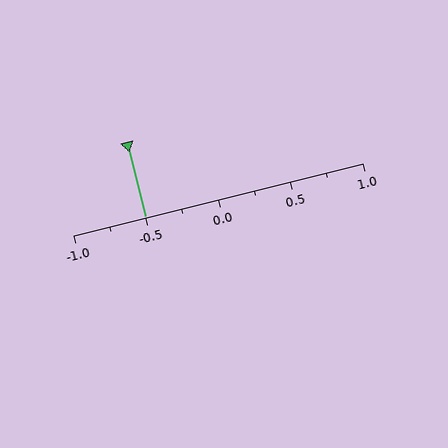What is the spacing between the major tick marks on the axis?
The major ticks are spaced 0.5 apart.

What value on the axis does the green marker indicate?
The marker indicates approximately -0.5.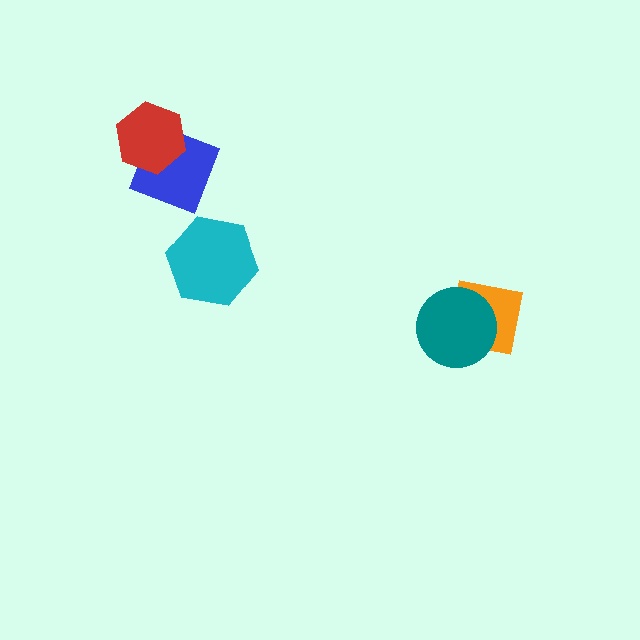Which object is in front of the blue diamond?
The red hexagon is in front of the blue diamond.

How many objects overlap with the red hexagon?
1 object overlaps with the red hexagon.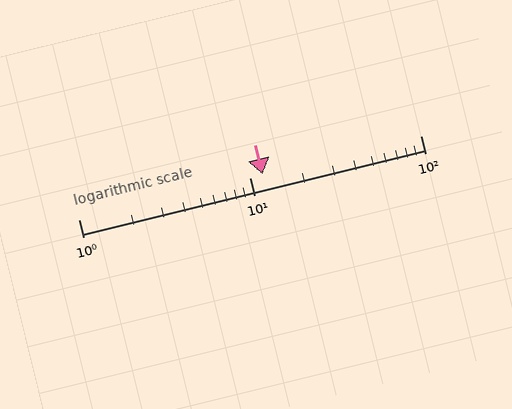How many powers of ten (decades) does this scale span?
The scale spans 2 decades, from 1 to 100.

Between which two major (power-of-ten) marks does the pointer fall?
The pointer is between 10 and 100.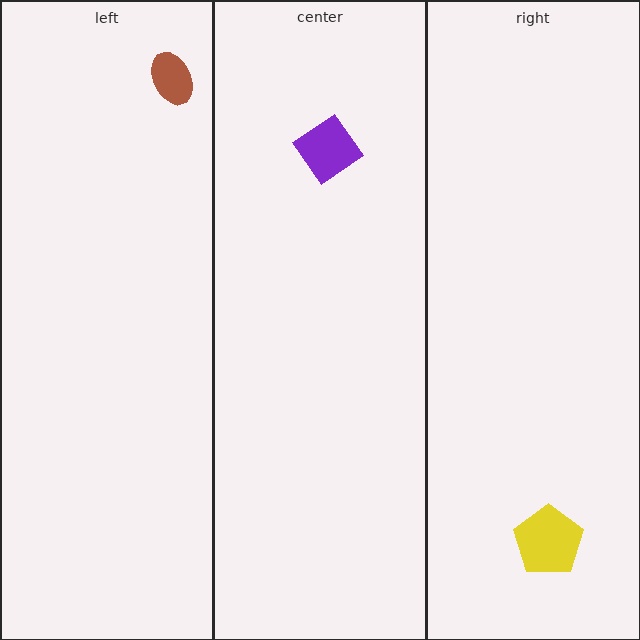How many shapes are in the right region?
1.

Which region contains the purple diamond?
The center region.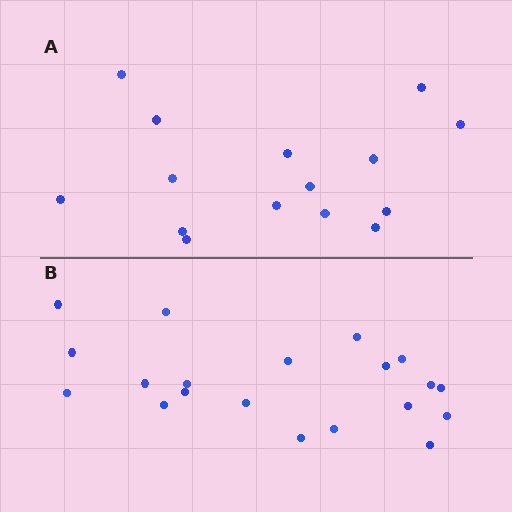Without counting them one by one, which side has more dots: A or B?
Region B (the bottom region) has more dots.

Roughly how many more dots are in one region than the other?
Region B has about 5 more dots than region A.